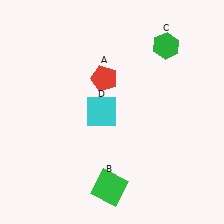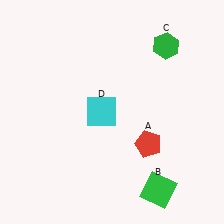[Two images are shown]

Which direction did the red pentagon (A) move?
The red pentagon (A) moved down.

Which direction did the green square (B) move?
The green square (B) moved right.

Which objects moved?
The objects that moved are: the red pentagon (A), the green square (B).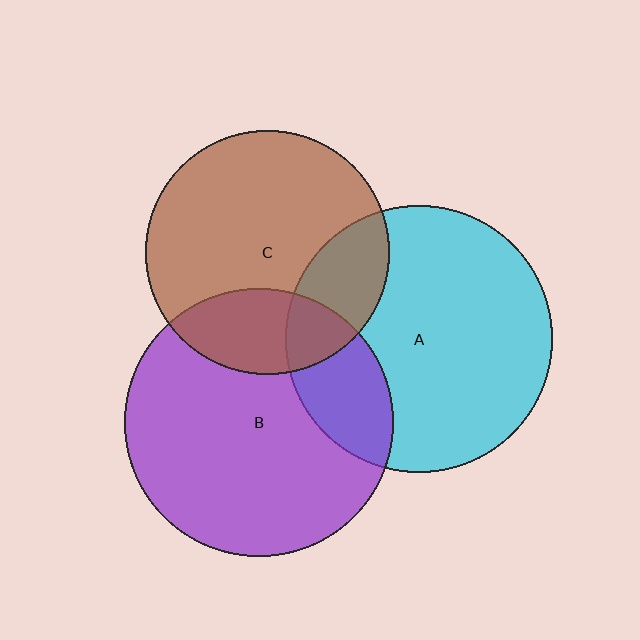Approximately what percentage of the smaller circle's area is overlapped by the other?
Approximately 20%.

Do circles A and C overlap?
Yes.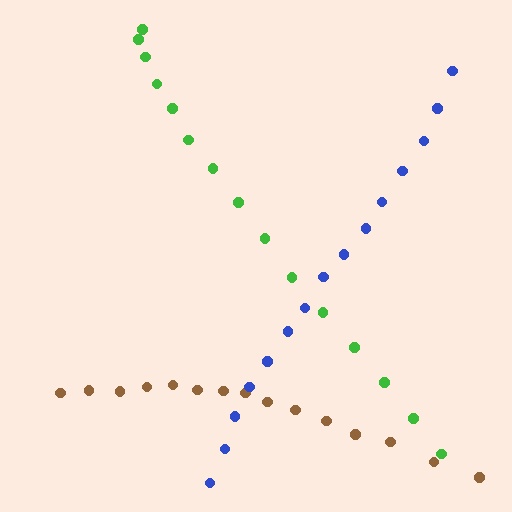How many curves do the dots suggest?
There are 3 distinct paths.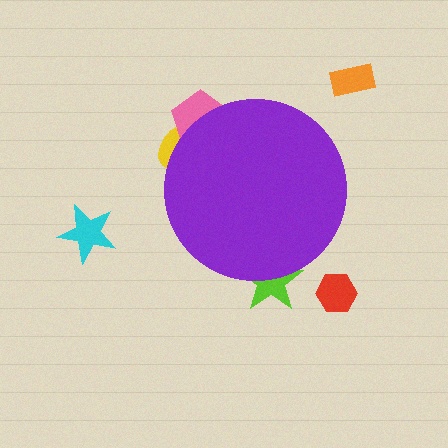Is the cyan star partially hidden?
No, the cyan star is fully visible.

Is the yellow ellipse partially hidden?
Yes, the yellow ellipse is partially hidden behind the purple circle.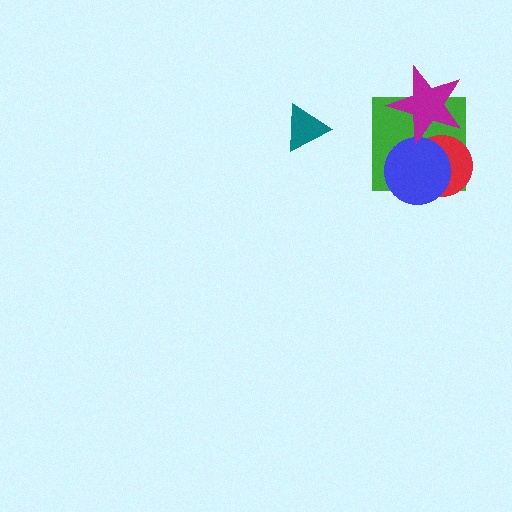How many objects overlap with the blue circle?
3 objects overlap with the blue circle.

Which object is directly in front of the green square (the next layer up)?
The red circle is directly in front of the green square.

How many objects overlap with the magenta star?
3 objects overlap with the magenta star.